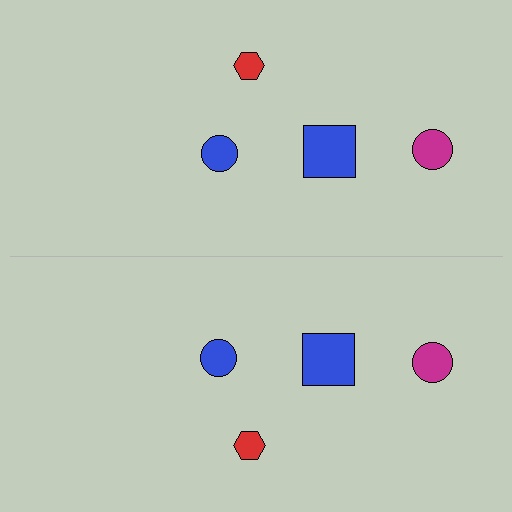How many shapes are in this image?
There are 8 shapes in this image.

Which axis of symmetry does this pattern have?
The pattern has a horizontal axis of symmetry running through the center of the image.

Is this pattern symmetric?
Yes, this pattern has bilateral (reflection) symmetry.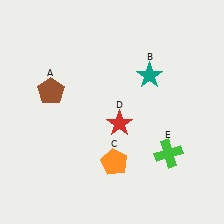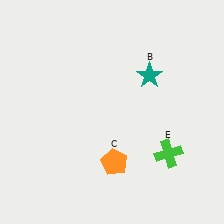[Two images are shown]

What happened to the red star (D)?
The red star (D) was removed in Image 2. It was in the bottom-right area of Image 1.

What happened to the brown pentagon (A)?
The brown pentagon (A) was removed in Image 2. It was in the top-left area of Image 1.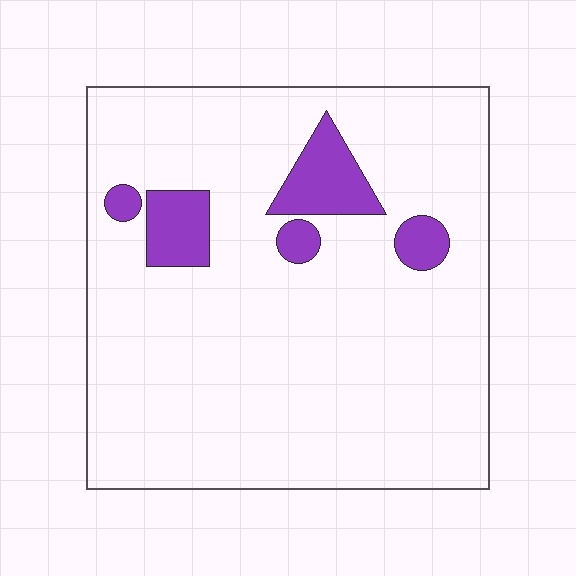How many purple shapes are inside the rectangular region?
5.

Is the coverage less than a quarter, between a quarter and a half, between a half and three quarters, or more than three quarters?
Less than a quarter.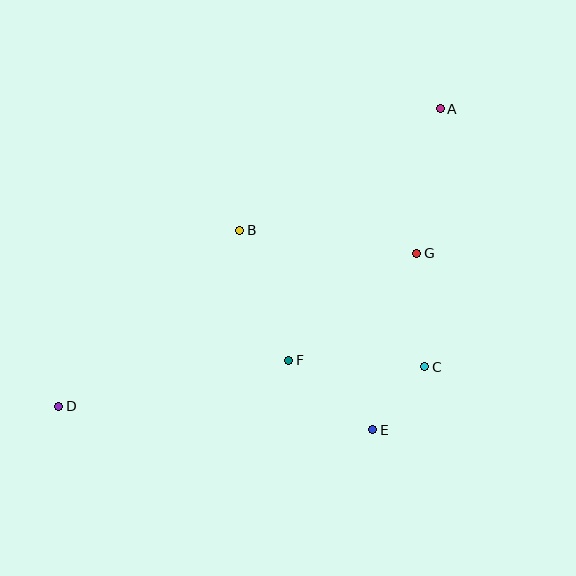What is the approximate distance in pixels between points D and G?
The distance between D and G is approximately 389 pixels.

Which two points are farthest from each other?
Points A and D are farthest from each other.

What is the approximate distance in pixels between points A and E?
The distance between A and E is approximately 328 pixels.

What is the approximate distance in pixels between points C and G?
The distance between C and G is approximately 113 pixels.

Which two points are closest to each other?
Points C and E are closest to each other.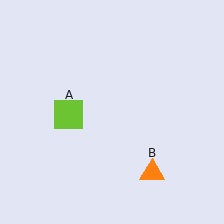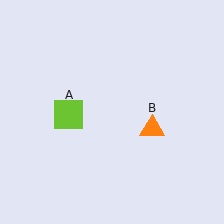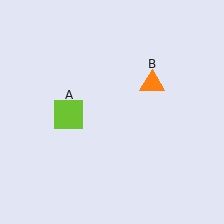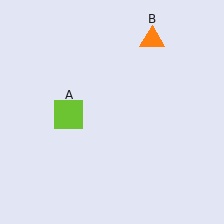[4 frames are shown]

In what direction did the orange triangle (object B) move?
The orange triangle (object B) moved up.